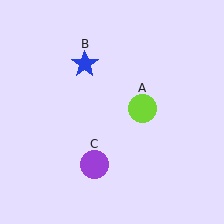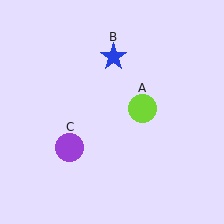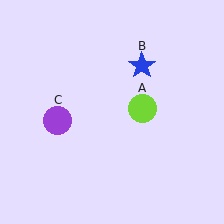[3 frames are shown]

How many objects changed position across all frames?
2 objects changed position: blue star (object B), purple circle (object C).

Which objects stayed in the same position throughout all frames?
Lime circle (object A) remained stationary.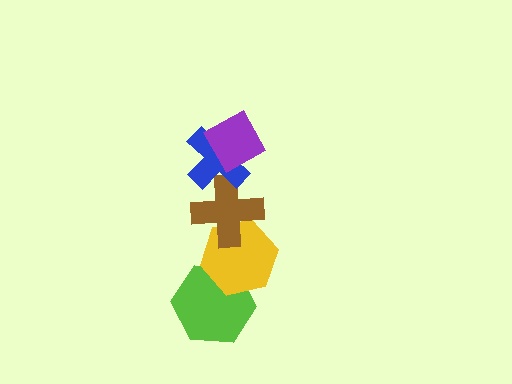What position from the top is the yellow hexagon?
The yellow hexagon is 4th from the top.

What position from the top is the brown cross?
The brown cross is 3rd from the top.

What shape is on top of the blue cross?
The purple diamond is on top of the blue cross.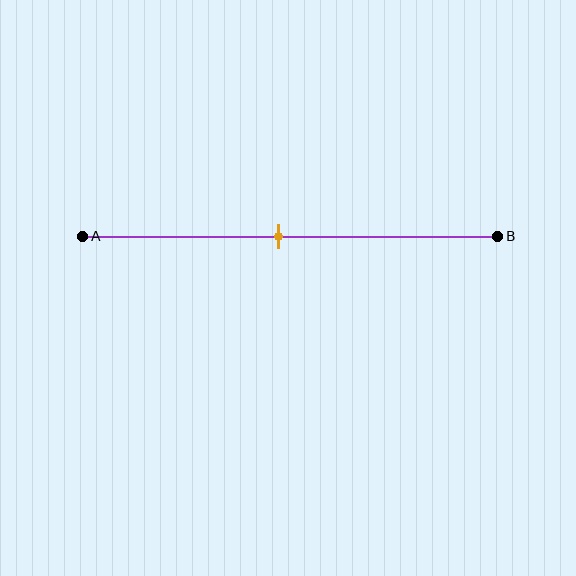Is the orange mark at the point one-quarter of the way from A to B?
No, the mark is at about 45% from A, not at the 25% one-quarter point.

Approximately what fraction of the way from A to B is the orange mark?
The orange mark is approximately 45% of the way from A to B.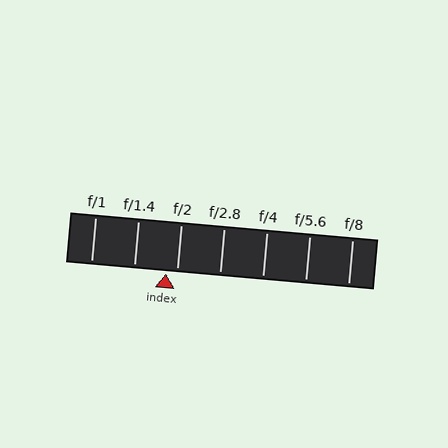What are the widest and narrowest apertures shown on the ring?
The widest aperture shown is f/1 and the narrowest is f/8.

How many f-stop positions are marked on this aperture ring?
There are 7 f-stop positions marked.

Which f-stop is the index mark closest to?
The index mark is closest to f/2.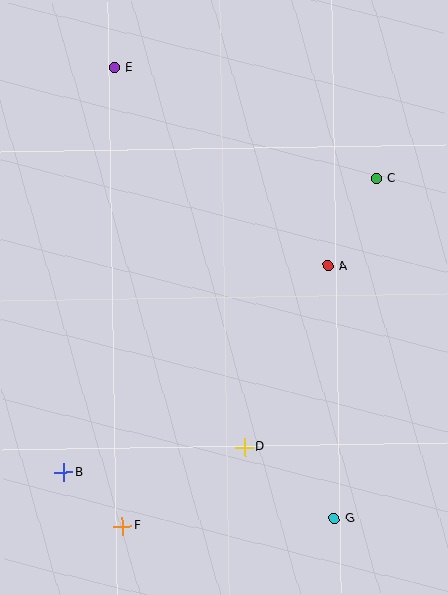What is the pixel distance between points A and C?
The distance between A and C is 100 pixels.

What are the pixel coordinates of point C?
Point C is at (376, 178).